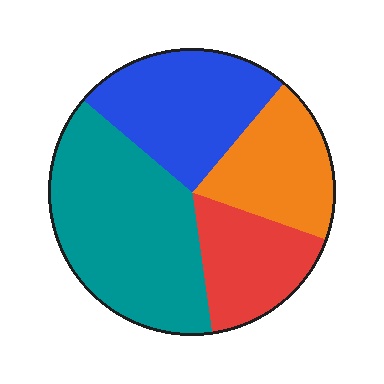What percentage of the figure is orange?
Orange takes up about one fifth (1/5) of the figure.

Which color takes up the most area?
Teal, at roughly 40%.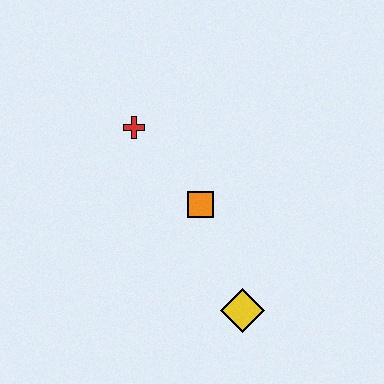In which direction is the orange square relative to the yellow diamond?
The orange square is above the yellow diamond.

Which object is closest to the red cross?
The orange square is closest to the red cross.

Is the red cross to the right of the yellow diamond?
No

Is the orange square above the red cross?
No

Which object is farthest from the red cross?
The yellow diamond is farthest from the red cross.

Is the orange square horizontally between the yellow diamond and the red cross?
Yes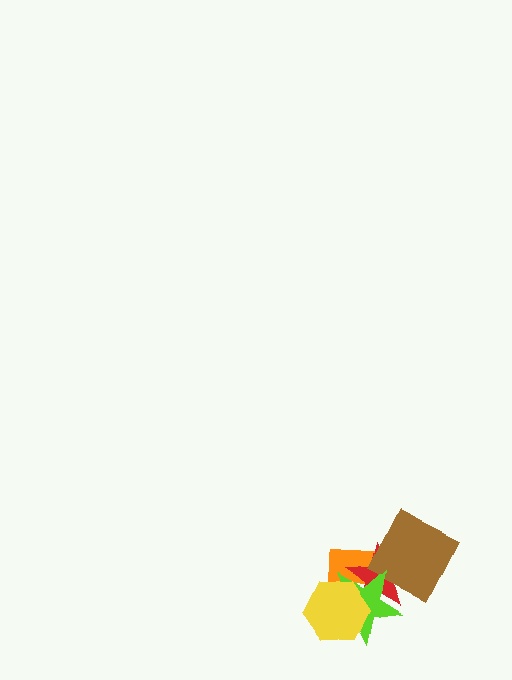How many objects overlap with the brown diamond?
3 objects overlap with the brown diamond.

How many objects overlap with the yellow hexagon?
3 objects overlap with the yellow hexagon.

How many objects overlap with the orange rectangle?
4 objects overlap with the orange rectangle.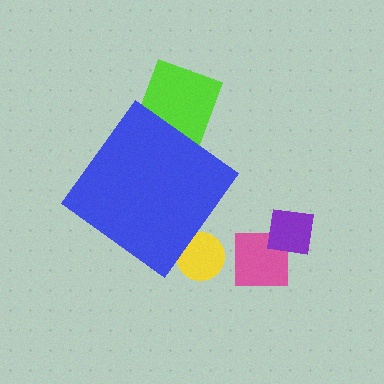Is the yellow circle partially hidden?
Yes, the yellow circle is partially hidden behind the blue diamond.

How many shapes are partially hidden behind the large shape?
2 shapes are partially hidden.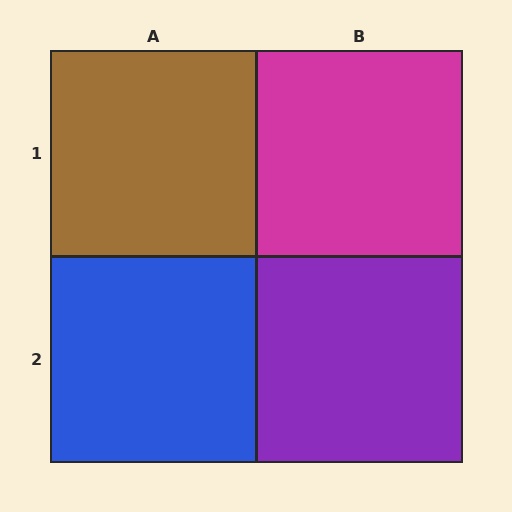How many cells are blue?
1 cell is blue.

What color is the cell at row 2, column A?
Blue.